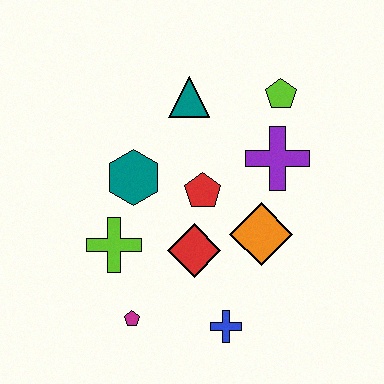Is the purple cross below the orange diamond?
No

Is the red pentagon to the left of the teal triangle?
No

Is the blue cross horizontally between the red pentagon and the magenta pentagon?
No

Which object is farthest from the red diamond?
The lime pentagon is farthest from the red diamond.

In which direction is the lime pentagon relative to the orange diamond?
The lime pentagon is above the orange diamond.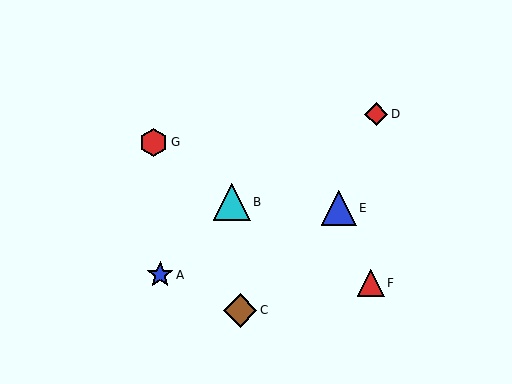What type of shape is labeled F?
Shape F is a red triangle.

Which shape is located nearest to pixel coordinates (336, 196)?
The blue triangle (labeled E) at (339, 208) is nearest to that location.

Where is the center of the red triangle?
The center of the red triangle is at (371, 283).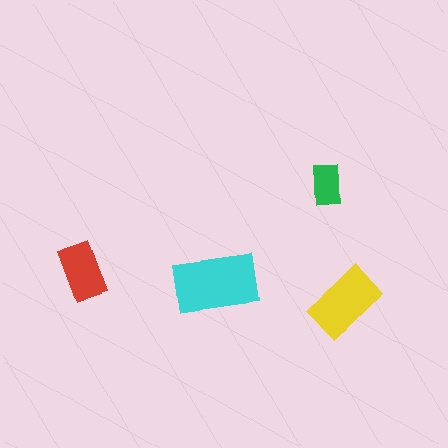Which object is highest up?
The green rectangle is topmost.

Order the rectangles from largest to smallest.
the cyan one, the yellow one, the red one, the green one.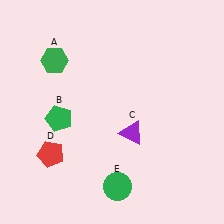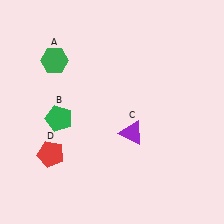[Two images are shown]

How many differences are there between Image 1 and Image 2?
There is 1 difference between the two images.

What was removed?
The green circle (E) was removed in Image 2.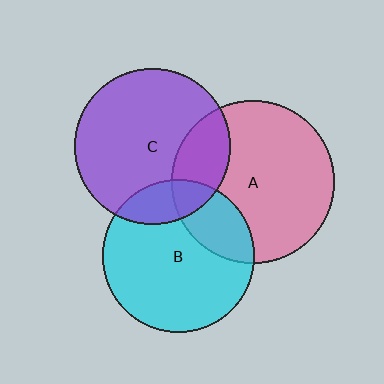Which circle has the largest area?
Circle A (pink).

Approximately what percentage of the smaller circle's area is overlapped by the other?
Approximately 25%.